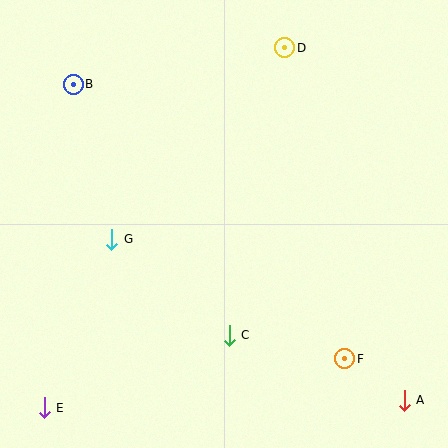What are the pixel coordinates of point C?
Point C is at (229, 335).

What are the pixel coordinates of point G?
Point G is at (112, 239).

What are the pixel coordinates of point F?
Point F is at (345, 359).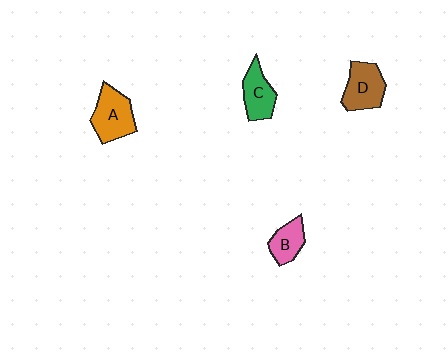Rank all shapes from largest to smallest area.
From largest to smallest: A (orange), D (brown), C (green), B (pink).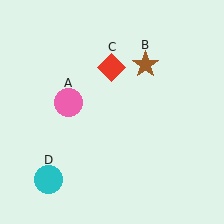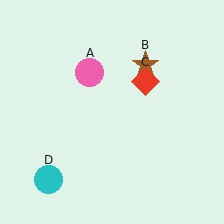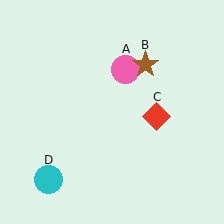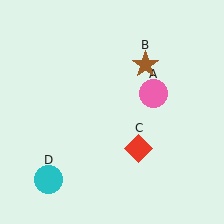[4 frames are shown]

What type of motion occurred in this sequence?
The pink circle (object A), red diamond (object C) rotated clockwise around the center of the scene.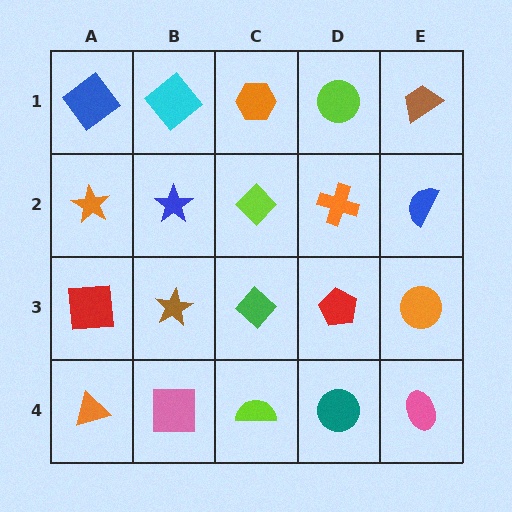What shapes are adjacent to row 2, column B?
A cyan diamond (row 1, column B), a brown star (row 3, column B), an orange star (row 2, column A), a lime diamond (row 2, column C).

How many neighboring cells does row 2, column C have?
4.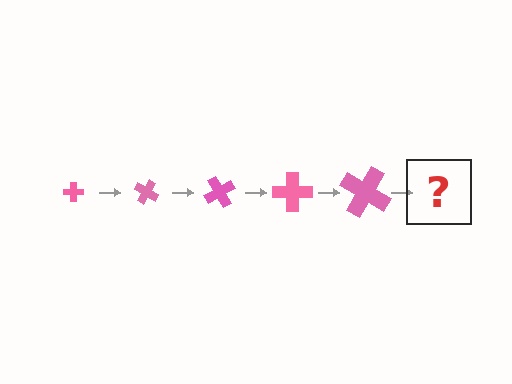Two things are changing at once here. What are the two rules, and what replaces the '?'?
The two rules are that the cross grows larger each step and it rotates 30 degrees each step. The '?' should be a cross, larger than the previous one and rotated 150 degrees from the start.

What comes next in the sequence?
The next element should be a cross, larger than the previous one and rotated 150 degrees from the start.